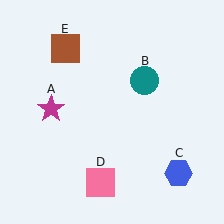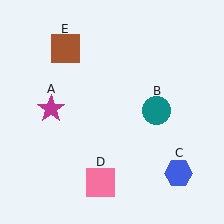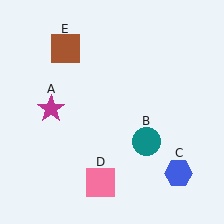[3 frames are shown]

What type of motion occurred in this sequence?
The teal circle (object B) rotated clockwise around the center of the scene.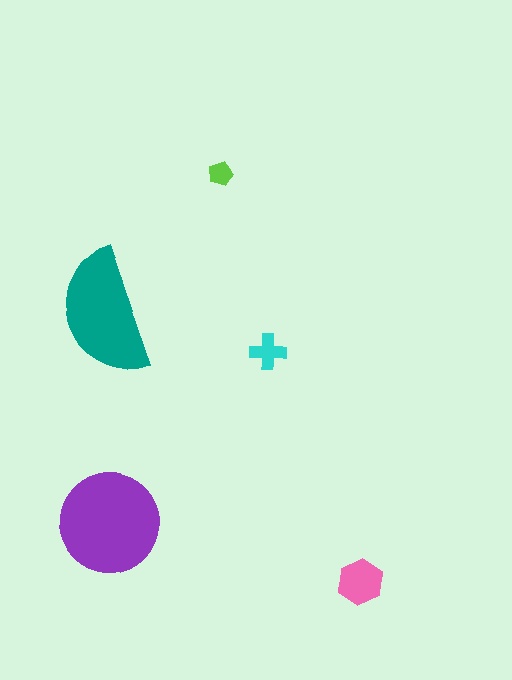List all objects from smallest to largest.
The lime pentagon, the cyan cross, the pink hexagon, the teal semicircle, the purple circle.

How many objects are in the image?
There are 5 objects in the image.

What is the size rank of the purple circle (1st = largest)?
1st.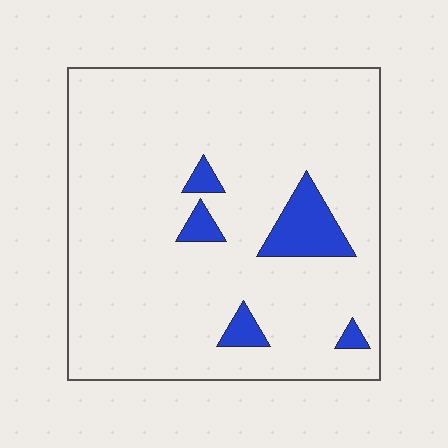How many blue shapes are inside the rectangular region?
5.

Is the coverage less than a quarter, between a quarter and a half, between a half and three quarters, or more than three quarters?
Less than a quarter.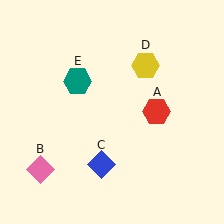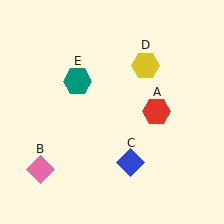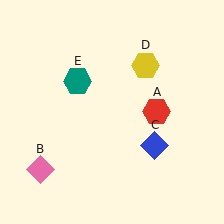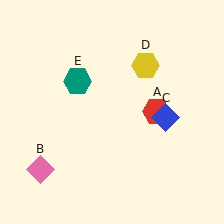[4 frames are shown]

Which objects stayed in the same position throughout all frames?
Red hexagon (object A) and pink diamond (object B) and yellow hexagon (object D) and teal hexagon (object E) remained stationary.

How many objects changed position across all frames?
1 object changed position: blue diamond (object C).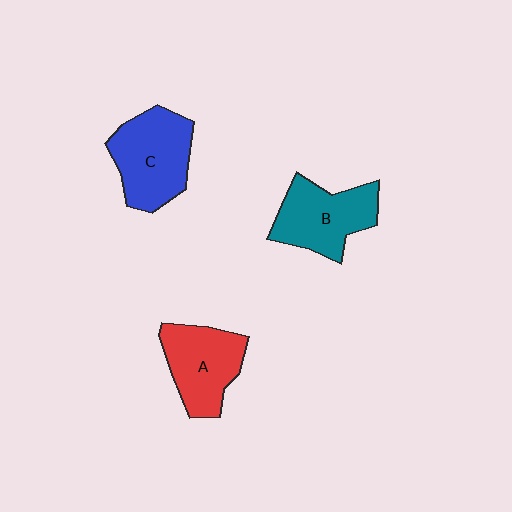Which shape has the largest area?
Shape C (blue).